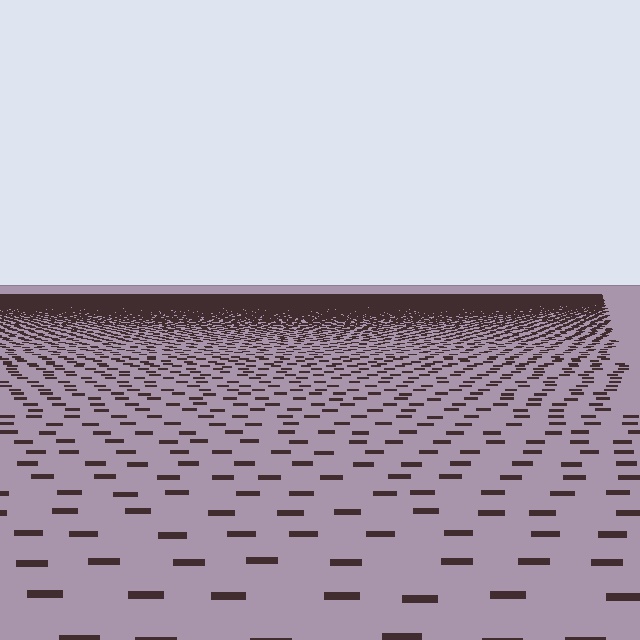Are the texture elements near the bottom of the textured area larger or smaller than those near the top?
Larger. Near the bottom, elements are closer to the viewer and appear at a bigger on-screen size.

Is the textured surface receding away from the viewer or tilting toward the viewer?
The surface is receding away from the viewer. Texture elements get smaller and denser toward the top.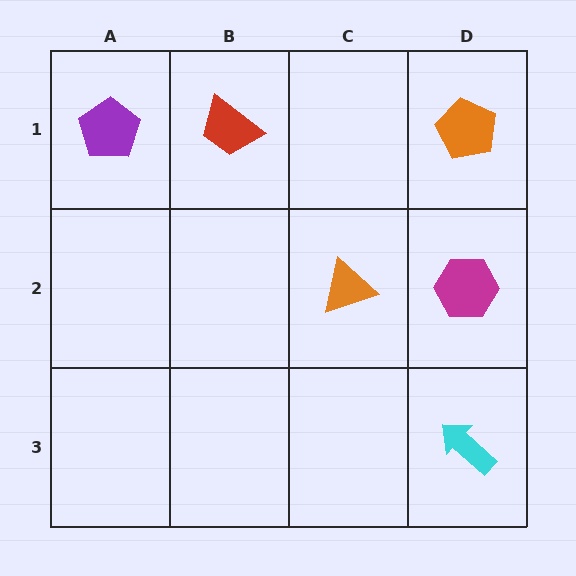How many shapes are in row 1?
3 shapes.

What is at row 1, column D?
An orange pentagon.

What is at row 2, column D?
A magenta hexagon.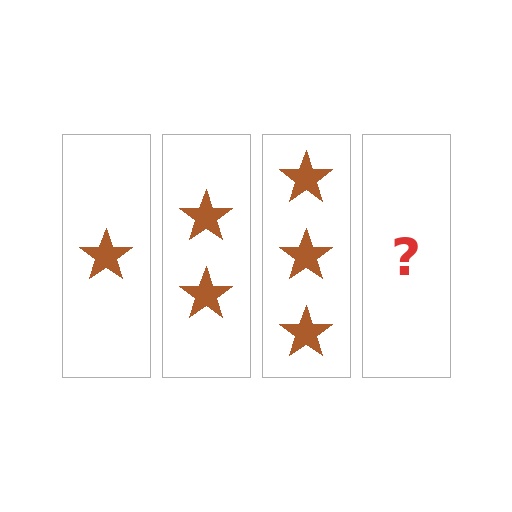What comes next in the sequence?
The next element should be 4 stars.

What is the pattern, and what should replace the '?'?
The pattern is that each step adds one more star. The '?' should be 4 stars.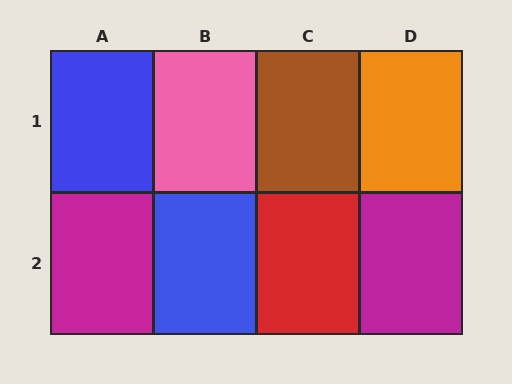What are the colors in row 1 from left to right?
Blue, pink, brown, orange.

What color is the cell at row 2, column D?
Magenta.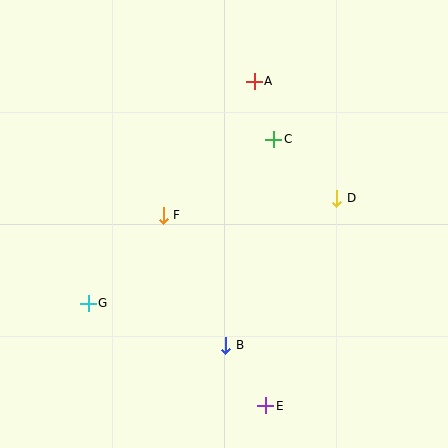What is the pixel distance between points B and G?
The distance between B and G is 144 pixels.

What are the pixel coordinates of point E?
Point E is at (266, 406).